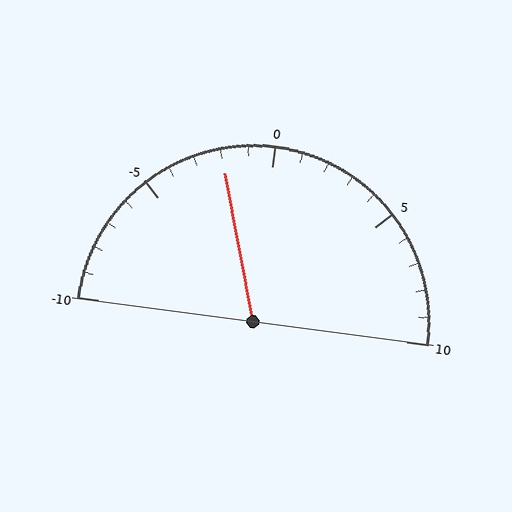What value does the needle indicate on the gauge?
The needle indicates approximately -2.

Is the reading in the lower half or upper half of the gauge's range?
The reading is in the lower half of the range (-10 to 10).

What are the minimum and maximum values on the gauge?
The gauge ranges from -10 to 10.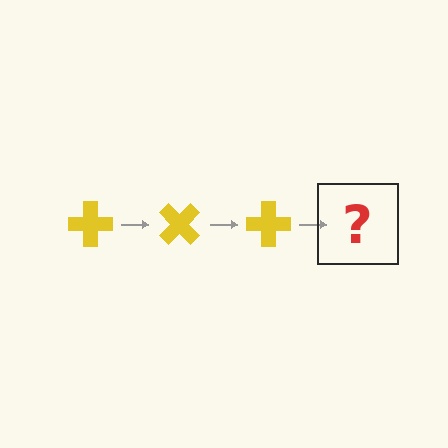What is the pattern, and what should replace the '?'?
The pattern is that the cross rotates 45 degrees each step. The '?' should be a yellow cross rotated 135 degrees.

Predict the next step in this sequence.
The next step is a yellow cross rotated 135 degrees.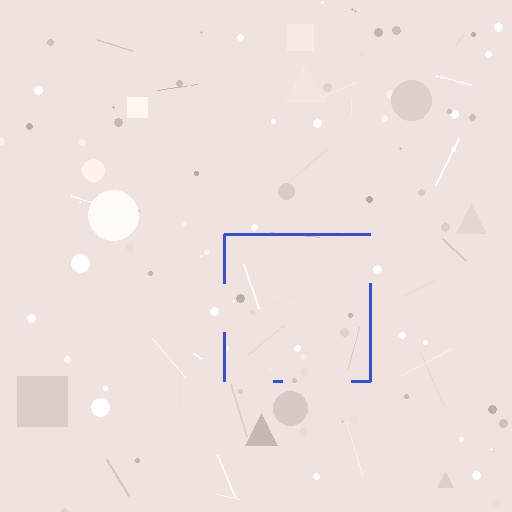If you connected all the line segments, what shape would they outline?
They would outline a square.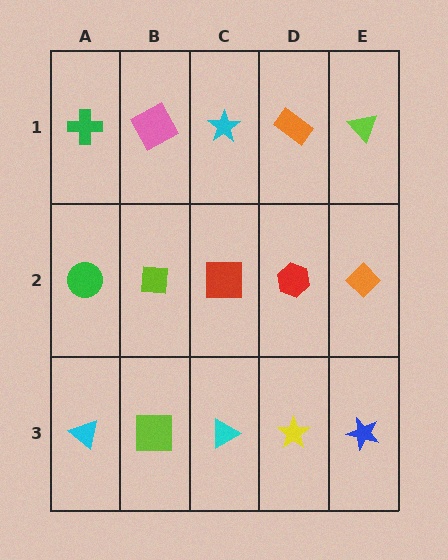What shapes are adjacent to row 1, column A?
A green circle (row 2, column A), a pink square (row 1, column B).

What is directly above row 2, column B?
A pink square.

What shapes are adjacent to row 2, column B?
A pink square (row 1, column B), a lime square (row 3, column B), a green circle (row 2, column A), a red square (row 2, column C).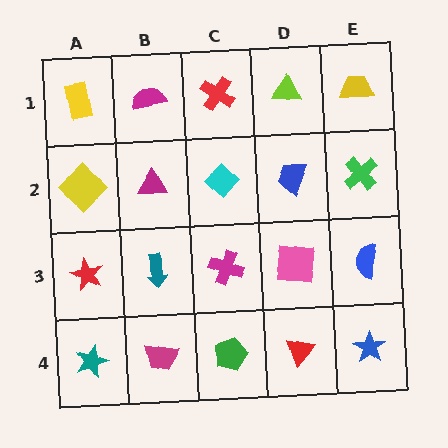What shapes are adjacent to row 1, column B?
A magenta triangle (row 2, column B), a yellow rectangle (row 1, column A), a red cross (row 1, column C).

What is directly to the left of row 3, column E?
A pink square.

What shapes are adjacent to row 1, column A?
A yellow diamond (row 2, column A), a magenta semicircle (row 1, column B).